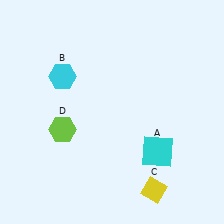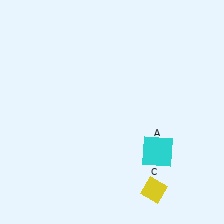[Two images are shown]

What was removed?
The lime hexagon (D), the cyan hexagon (B) were removed in Image 2.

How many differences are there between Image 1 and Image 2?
There are 2 differences between the two images.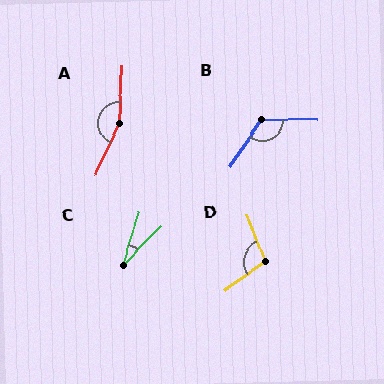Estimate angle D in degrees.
Approximately 104 degrees.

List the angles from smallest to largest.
C (28°), D (104°), B (123°), A (158°).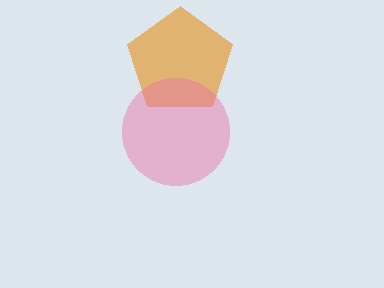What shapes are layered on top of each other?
The layered shapes are: an orange pentagon, a pink circle.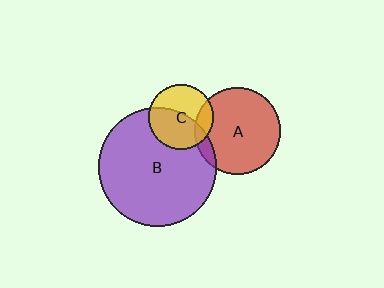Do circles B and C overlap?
Yes.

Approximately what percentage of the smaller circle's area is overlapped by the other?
Approximately 50%.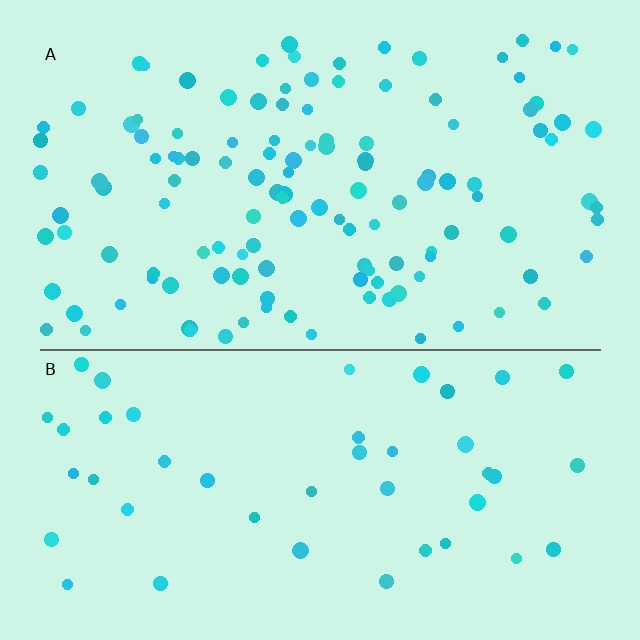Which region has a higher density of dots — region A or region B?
A (the top).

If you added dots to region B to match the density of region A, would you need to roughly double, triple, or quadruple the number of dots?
Approximately triple.